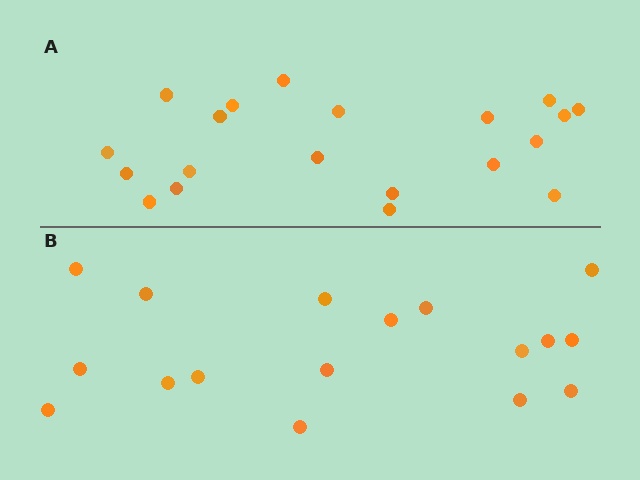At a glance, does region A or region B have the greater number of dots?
Region A (the top region) has more dots.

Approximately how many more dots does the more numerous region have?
Region A has just a few more — roughly 2 or 3 more dots than region B.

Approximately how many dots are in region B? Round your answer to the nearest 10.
About 20 dots. (The exact count is 17, which rounds to 20.)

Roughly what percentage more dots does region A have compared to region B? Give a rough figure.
About 20% more.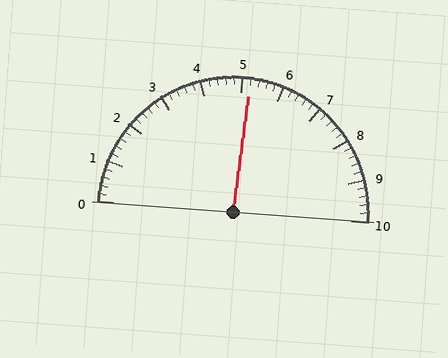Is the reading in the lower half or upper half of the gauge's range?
The reading is in the upper half of the range (0 to 10).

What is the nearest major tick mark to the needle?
The nearest major tick mark is 5.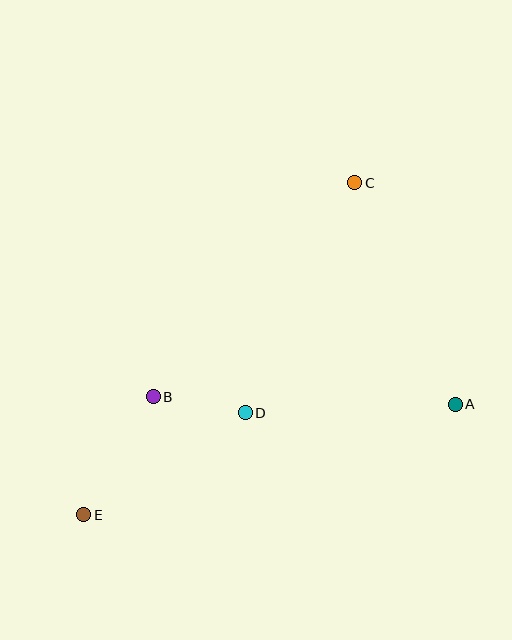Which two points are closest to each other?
Points B and D are closest to each other.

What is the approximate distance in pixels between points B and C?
The distance between B and C is approximately 294 pixels.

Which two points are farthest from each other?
Points C and E are farthest from each other.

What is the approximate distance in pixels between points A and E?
The distance between A and E is approximately 388 pixels.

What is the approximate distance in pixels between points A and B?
The distance between A and B is approximately 302 pixels.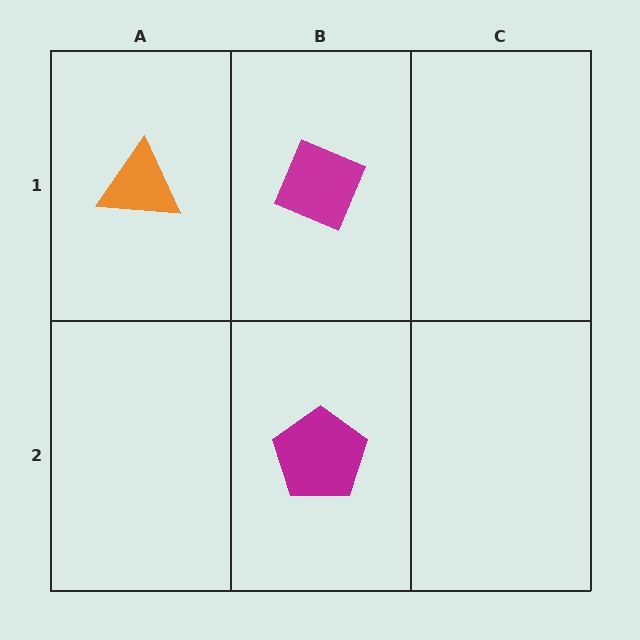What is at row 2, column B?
A magenta pentagon.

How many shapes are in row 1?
2 shapes.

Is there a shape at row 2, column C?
No, that cell is empty.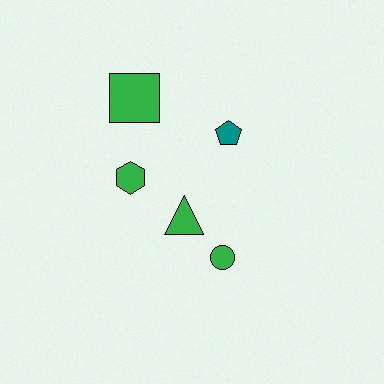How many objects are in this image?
There are 5 objects.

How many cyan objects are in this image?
There are no cyan objects.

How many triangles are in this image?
There is 1 triangle.